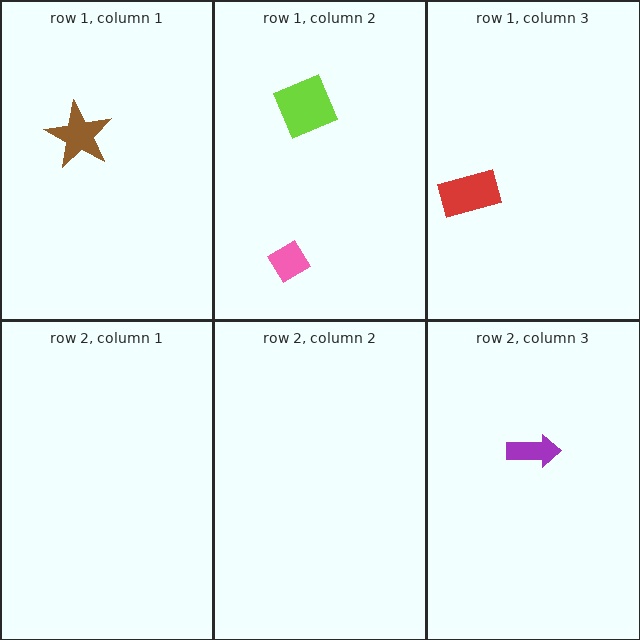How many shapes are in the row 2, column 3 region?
1.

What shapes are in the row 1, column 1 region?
The brown star.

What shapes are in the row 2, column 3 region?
The purple arrow.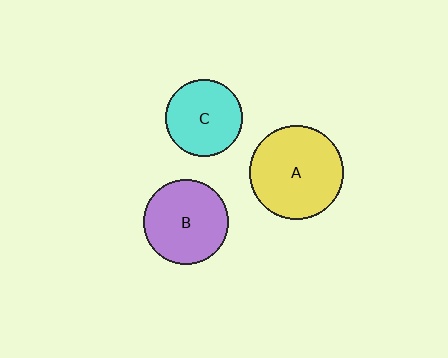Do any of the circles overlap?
No, none of the circles overlap.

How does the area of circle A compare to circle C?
Approximately 1.5 times.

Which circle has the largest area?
Circle A (yellow).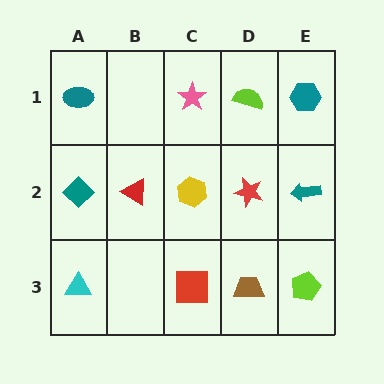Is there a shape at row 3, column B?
No, that cell is empty.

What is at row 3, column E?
A lime pentagon.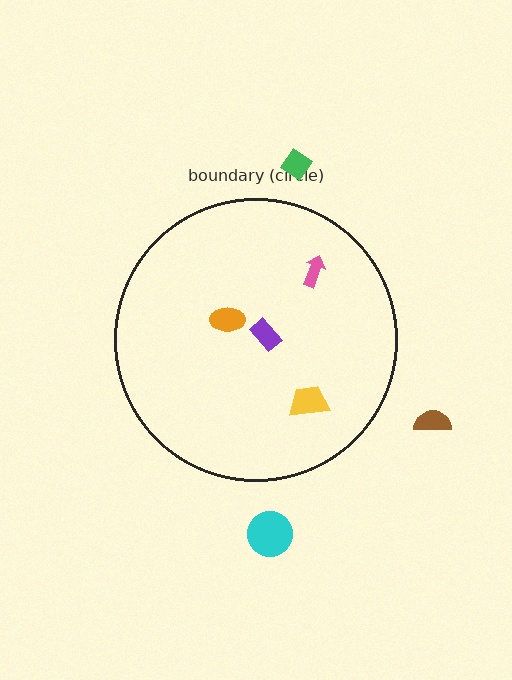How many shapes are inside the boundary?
4 inside, 3 outside.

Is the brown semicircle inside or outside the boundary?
Outside.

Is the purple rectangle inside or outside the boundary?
Inside.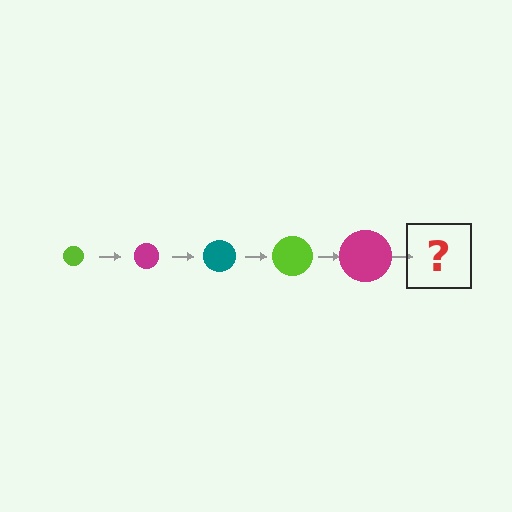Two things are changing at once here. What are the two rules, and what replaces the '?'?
The two rules are that the circle grows larger each step and the color cycles through lime, magenta, and teal. The '?' should be a teal circle, larger than the previous one.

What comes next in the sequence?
The next element should be a teal circle, larger than the previous one.